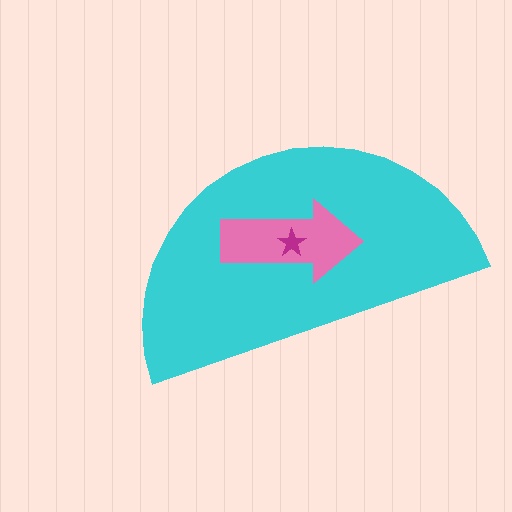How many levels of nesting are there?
3.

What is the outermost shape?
The cyan semicircle.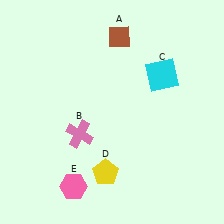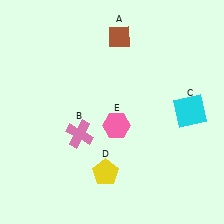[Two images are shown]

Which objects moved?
The objects that moved are: the cyan square (C), the pink hexagon (E).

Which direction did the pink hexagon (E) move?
The pink hexagon (E) moved up.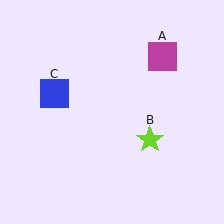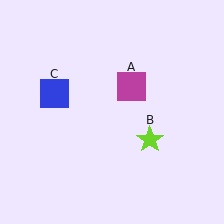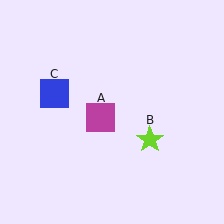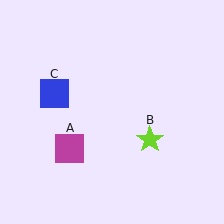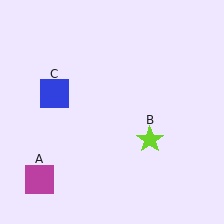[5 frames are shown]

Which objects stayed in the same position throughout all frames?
Lime star (object B) and blue square (object C) remained stationary.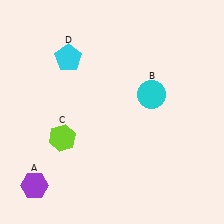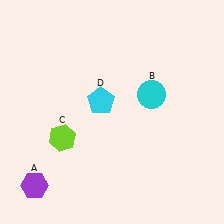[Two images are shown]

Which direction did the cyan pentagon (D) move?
The cyan pentagon (D) moved down.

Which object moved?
The cyan pentagon (D) moved down.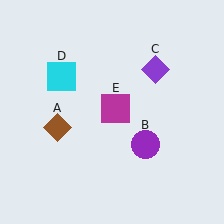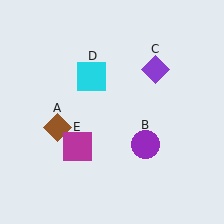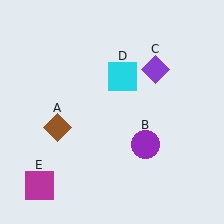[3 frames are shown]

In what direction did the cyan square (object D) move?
The cyan square (object D) moved right.